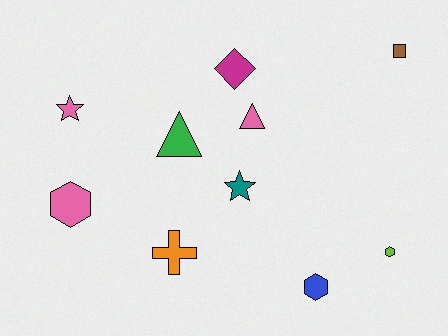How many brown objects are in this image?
There is 1 brown object.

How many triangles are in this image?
There are 2 triangles.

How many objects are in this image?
There are 10 objects.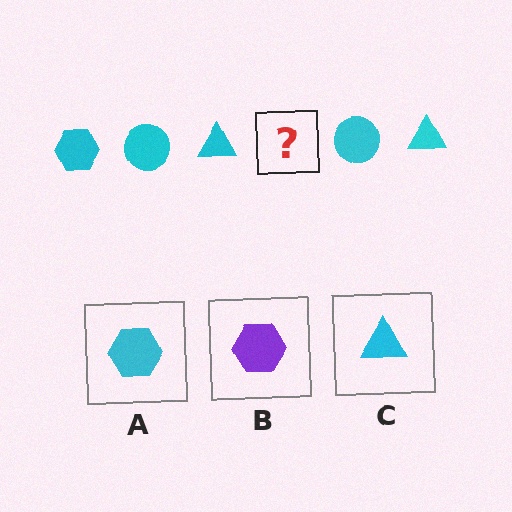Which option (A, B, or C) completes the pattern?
A.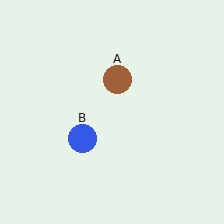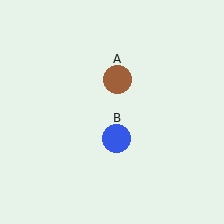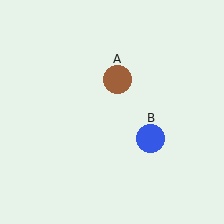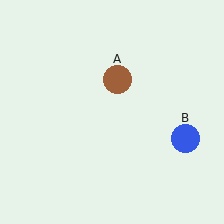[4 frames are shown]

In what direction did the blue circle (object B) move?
The blue circle (object B) moved right.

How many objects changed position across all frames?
1 object changed position: blue circle (object B).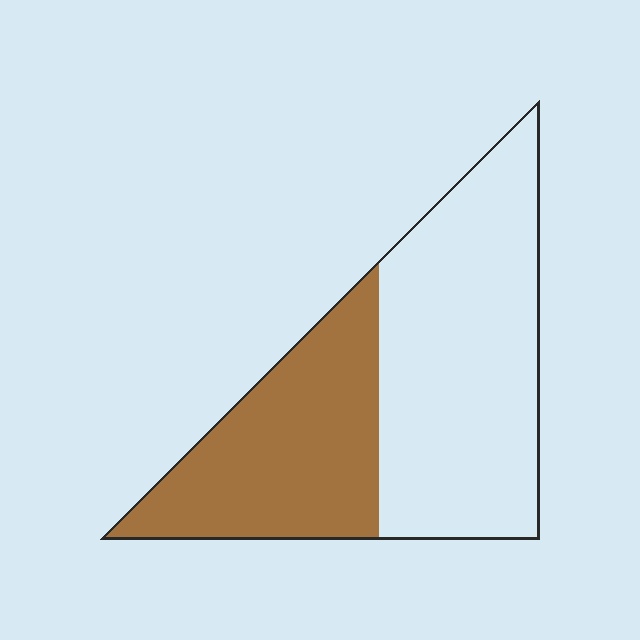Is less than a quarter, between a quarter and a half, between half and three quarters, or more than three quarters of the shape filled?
Between a quarter and a half.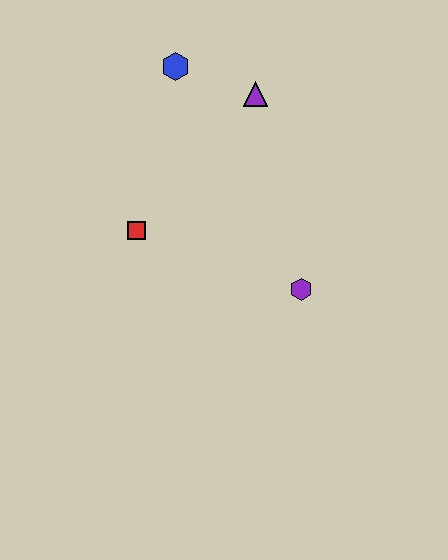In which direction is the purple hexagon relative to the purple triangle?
The purple hexagon is below the purple triangle.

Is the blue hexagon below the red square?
No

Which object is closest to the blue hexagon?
The purple triangle is closest to the blue hexagon.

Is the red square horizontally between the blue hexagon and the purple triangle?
No